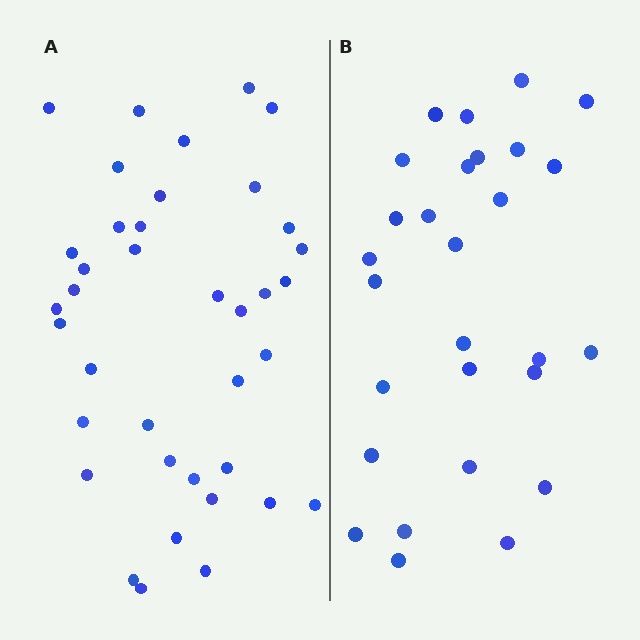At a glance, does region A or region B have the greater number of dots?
Region A (the left region) has more dots.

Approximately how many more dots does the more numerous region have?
Region A has roughly 10 or so more dots than region B.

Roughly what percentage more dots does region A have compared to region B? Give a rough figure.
About 35% more.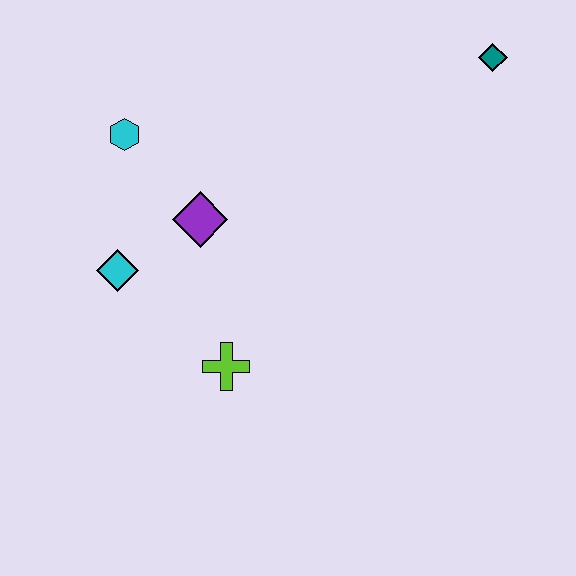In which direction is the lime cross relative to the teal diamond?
The lime cross is below the teal diamond.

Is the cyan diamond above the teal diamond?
No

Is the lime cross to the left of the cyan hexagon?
No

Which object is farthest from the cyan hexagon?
The teal diamond is farthest from the cyan hexagon.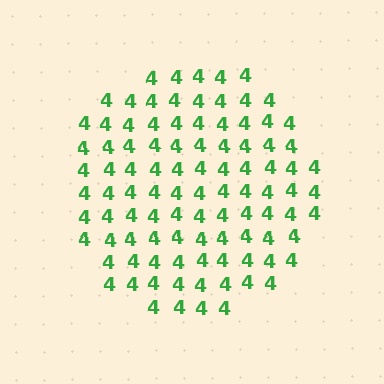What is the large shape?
The large shape is a circle.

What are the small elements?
The small elements are digit 4's.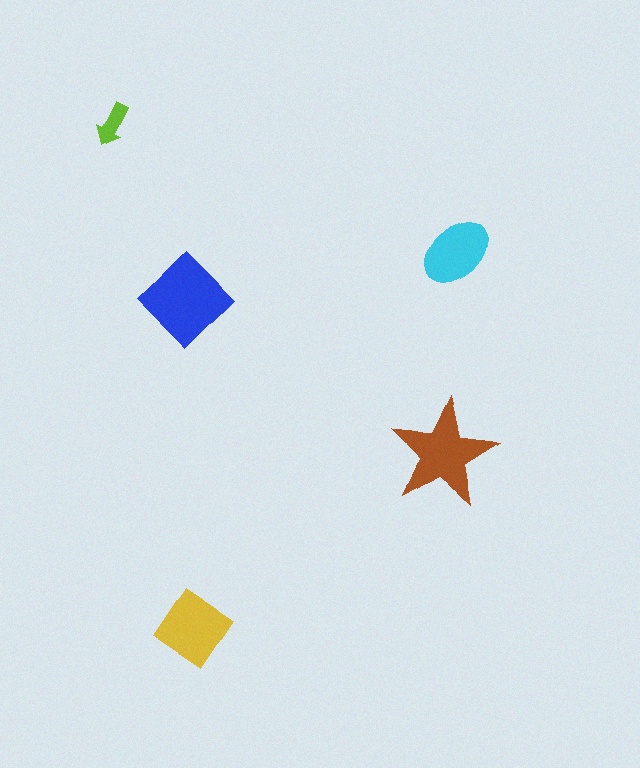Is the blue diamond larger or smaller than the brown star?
Larger.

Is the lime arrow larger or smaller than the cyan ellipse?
Smaller.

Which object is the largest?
The blue diamond.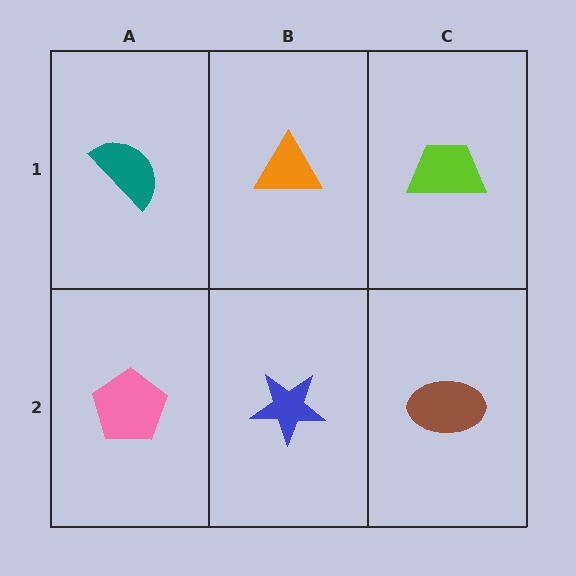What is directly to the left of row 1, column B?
A teal semicircle.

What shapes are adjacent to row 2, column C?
A lime trapezoid (row 1, column C), a blue star (row 2, column B).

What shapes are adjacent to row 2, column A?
A teal semicircle (row 1, column A), a blue star (row 2, column B).